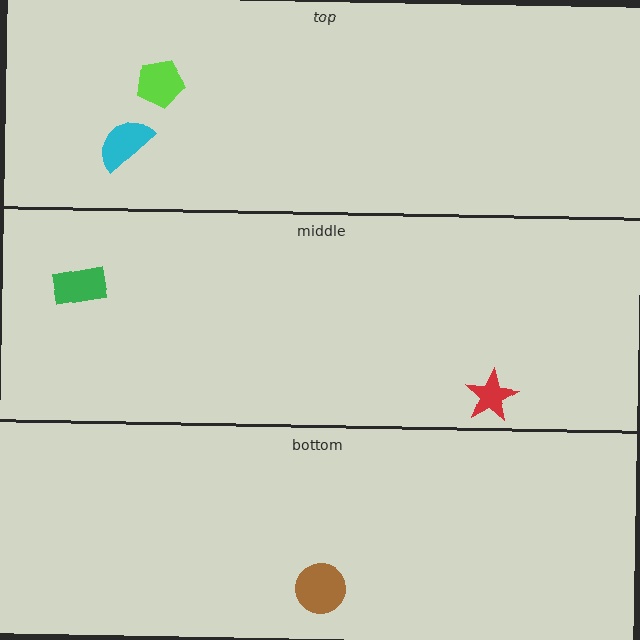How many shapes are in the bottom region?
1.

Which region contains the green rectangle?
The middle region.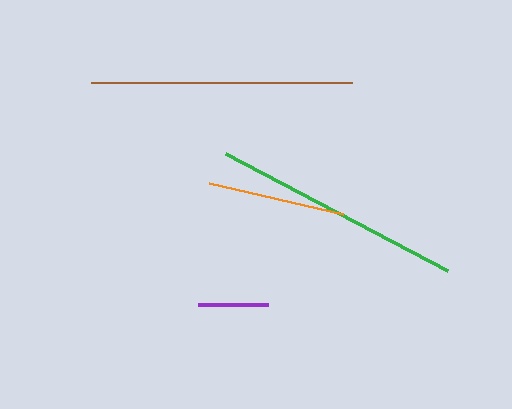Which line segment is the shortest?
The purple line is the shortest at approximately 70 pixels.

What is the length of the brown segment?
The brown segment is approximately 261 pixels long.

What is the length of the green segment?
The green segment is approximately 251 pixels long.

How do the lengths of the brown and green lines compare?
The brown and green lines are approximately the same length.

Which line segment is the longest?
The brown line is the longest at approximately 261 pixels.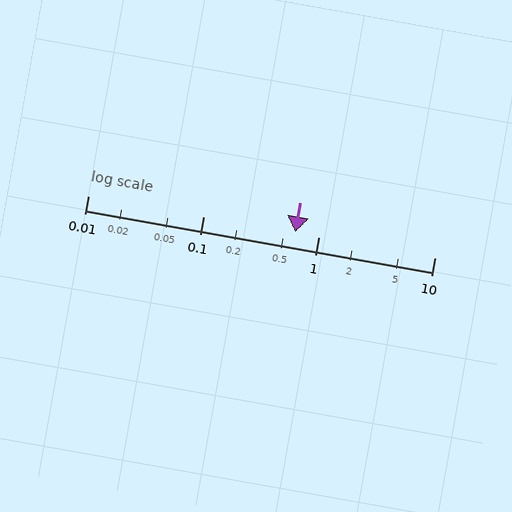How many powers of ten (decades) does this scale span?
The scale spans 3 decades, from 0.01 to 10.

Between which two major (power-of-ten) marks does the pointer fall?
The pointer is between 0.1 and 1.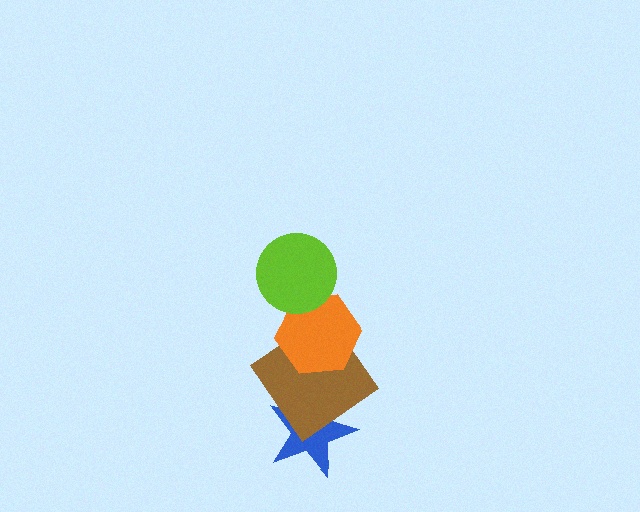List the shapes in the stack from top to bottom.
From top to bottom: the lime circle, the orange hexagon, the brown diamond, the blue star.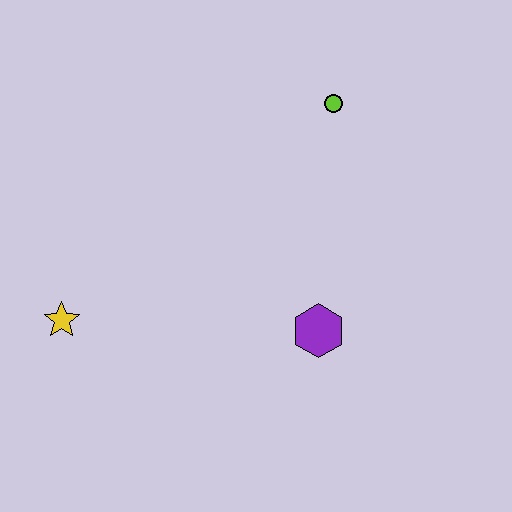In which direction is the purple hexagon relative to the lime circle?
The purple hexagon is below the lime circle.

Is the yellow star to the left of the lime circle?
Yes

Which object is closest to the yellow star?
The purple hexagon is closest to the yellow star.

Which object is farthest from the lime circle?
The yellow star is farthest from the lime circle.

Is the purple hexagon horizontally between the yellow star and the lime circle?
Yes